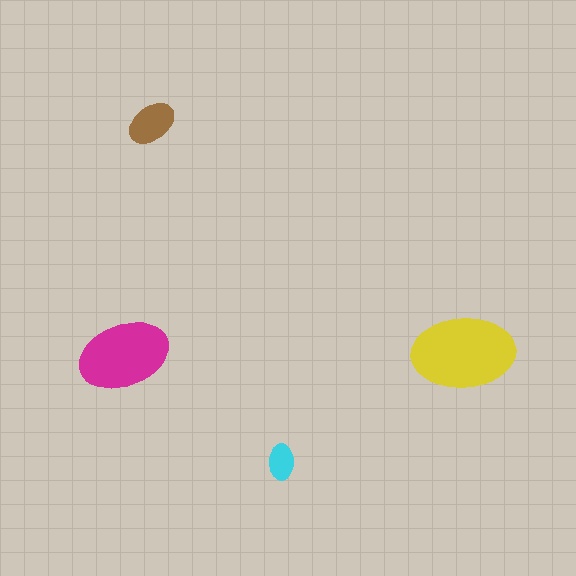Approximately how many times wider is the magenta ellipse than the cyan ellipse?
About 2.5 times wider.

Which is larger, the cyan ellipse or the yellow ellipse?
The yellow one.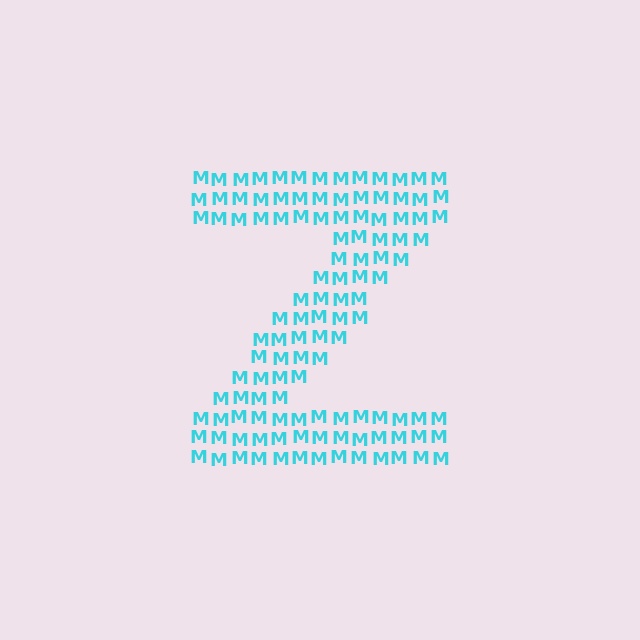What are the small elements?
The small elements are letter M's.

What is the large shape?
The large shape is the letter Z.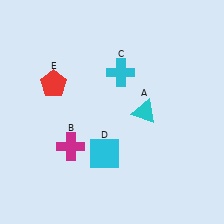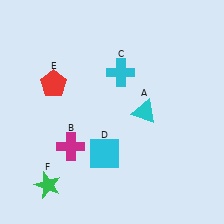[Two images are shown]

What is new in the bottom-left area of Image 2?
A green star (F) was added in the bottom-left area of Image 2.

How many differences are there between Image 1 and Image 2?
There is 1 difference between the two images.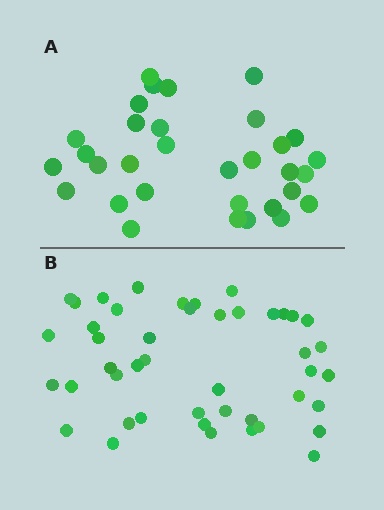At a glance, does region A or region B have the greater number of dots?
Region B (the bottom region) has more dots.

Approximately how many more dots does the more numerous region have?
Region B has approximately 15 more dots than region A.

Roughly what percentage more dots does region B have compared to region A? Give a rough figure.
About 40% more.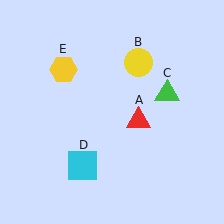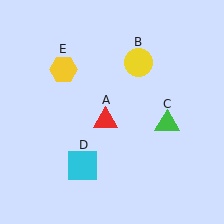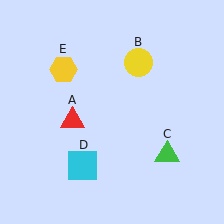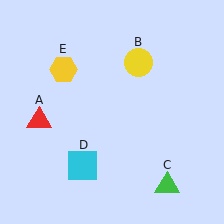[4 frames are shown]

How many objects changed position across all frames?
2 objects changed position: red triangle (object A), green triangle (object C).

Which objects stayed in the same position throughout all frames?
Yellow circle (object B) and cyan square (object D) and yellow hexagon (object E) remained stationary.